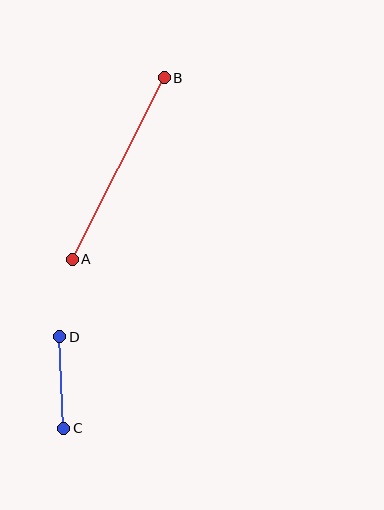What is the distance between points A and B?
The distance is approximately 203 pixels.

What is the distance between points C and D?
The distance is approximately 91 pixels.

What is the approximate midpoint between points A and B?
The midpoint is at approximately (118, 168) pixels.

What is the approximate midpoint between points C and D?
The midpoint is at approximately (62, 382) pixels.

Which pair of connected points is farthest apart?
Points A and B are farthest apart.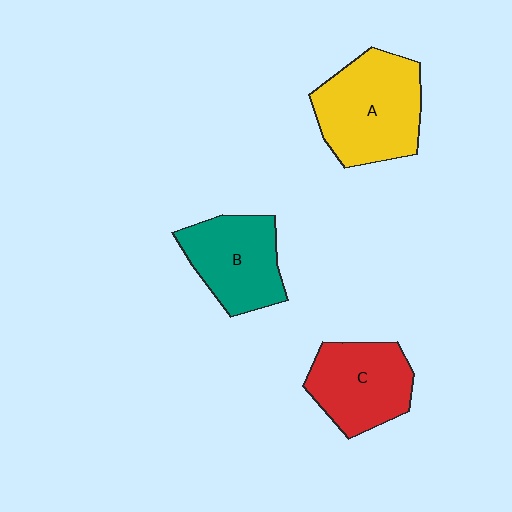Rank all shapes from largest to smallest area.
From largest to smallest: A (yellow), C (red), B (teal).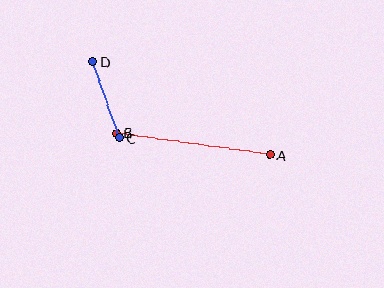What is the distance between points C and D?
The distance is approximately 81 pixels.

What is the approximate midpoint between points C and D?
The midpoint is at approximately (106, 100) pixels.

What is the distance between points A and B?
The distance is approximately 155 pixels.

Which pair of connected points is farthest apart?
Points A and B are farthest apart.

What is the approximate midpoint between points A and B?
The midpoint is at approximately (193, 144) pixels.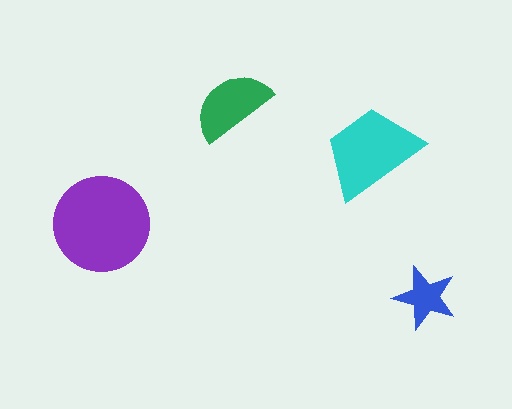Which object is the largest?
The purple circle.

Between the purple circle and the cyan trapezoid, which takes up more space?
The purple circle.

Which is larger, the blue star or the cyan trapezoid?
The cyan trapezoid.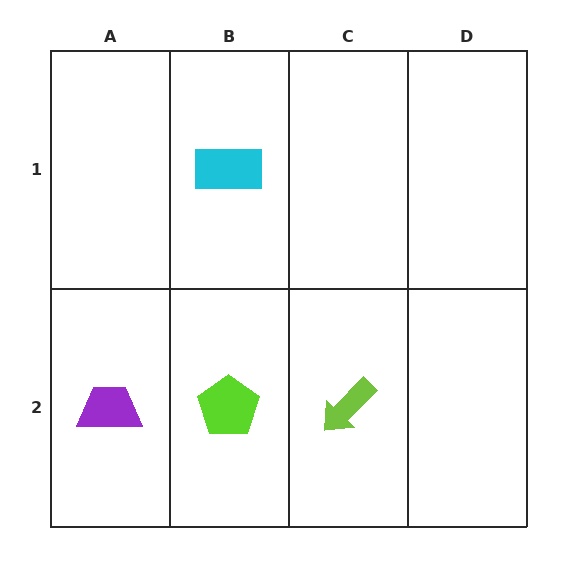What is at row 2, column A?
A purple trapezoid.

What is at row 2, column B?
A lime pentagon.